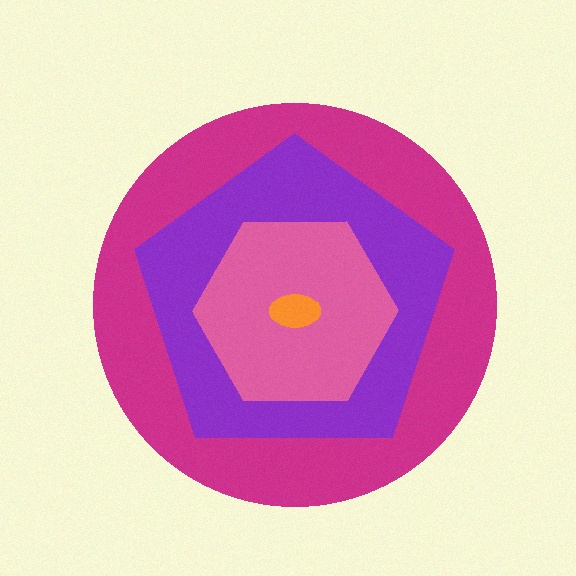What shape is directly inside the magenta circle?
The purple pentagon.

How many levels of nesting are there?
4.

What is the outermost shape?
The magenta circle.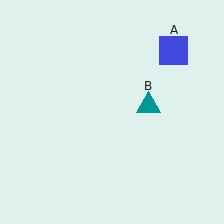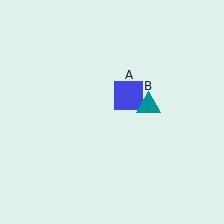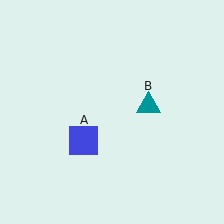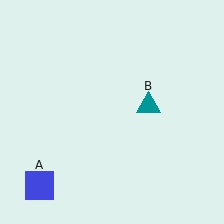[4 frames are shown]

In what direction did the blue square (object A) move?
The blue square (object A) moved down and to the left.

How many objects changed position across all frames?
1 object changed position: blue square (object A).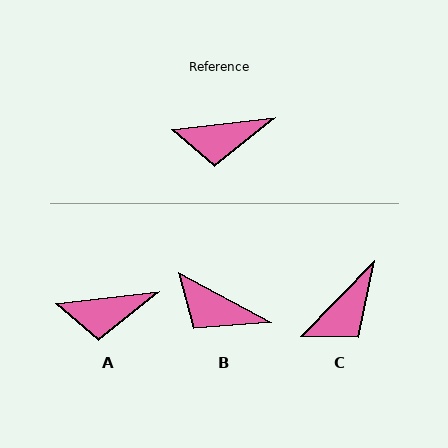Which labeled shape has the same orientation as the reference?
A.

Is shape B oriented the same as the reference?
No, it is off by about 35 degrees.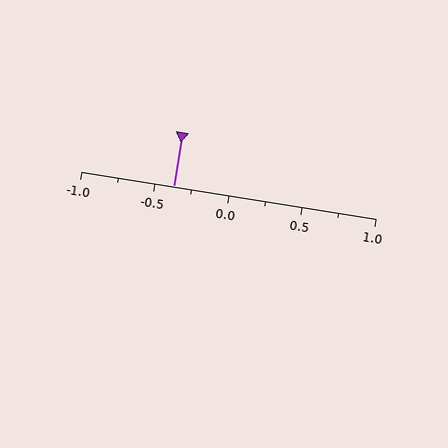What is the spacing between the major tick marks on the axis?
The major ticks are spaced 0.5 apart.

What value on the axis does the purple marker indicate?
The marker indicates approximately -0.38.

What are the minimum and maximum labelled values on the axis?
The axis runs from -1.0 to 1.0.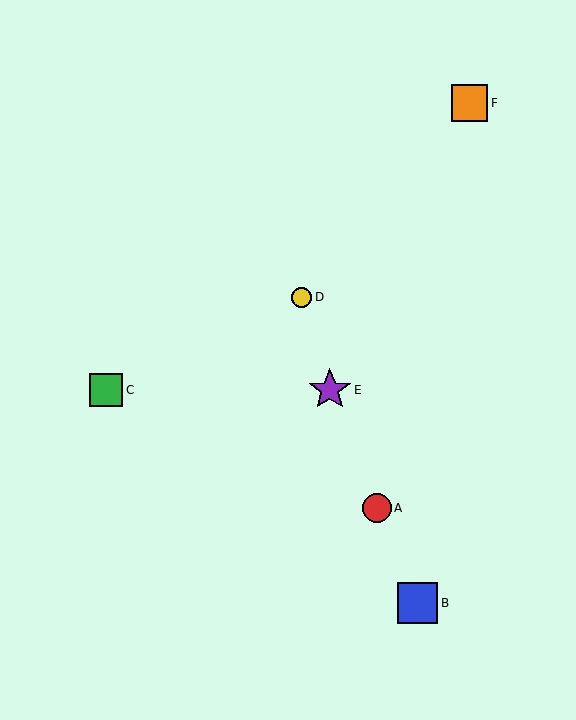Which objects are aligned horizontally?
Objects C, E are aligned horizontally.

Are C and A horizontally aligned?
No, C is at y≈390 and A is at y≈508.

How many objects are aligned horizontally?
2 objects (C, E) are aligned horizontally.